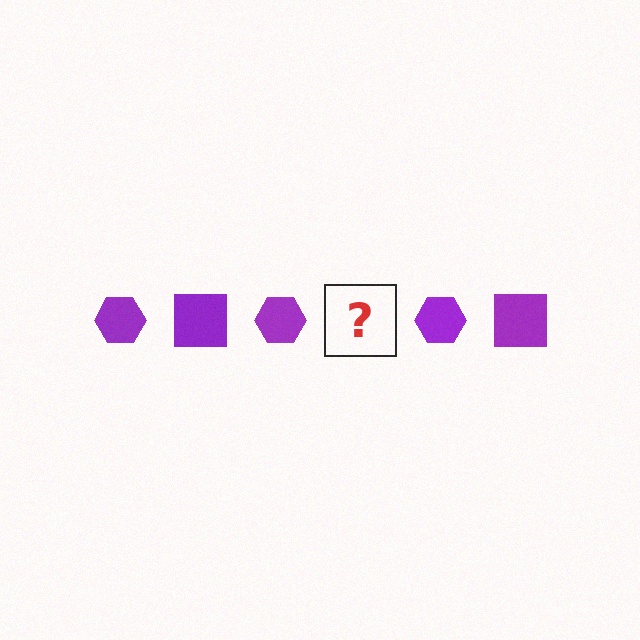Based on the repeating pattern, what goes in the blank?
The blank should be a purple square.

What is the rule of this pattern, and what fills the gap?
The rule is that the pattern cycles through hexagon, square shapes in purple. The gap should be filled with a purple square.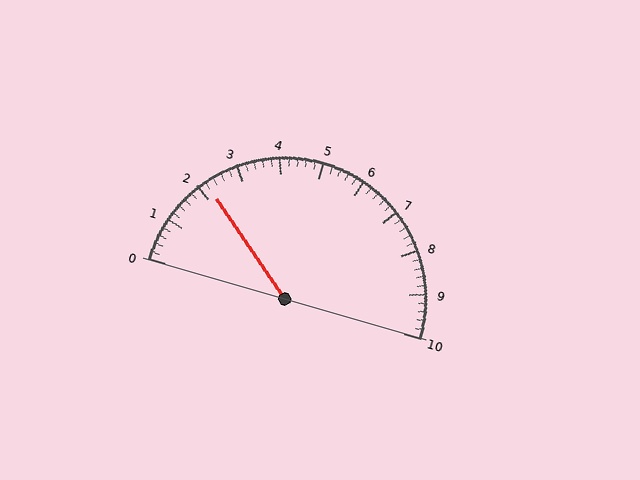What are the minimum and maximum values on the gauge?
The gauge ranges from 0 to 10.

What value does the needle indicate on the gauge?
The needle indicates approximately 2.2.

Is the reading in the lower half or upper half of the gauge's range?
The reading is in the lower half of the range (0 to 10).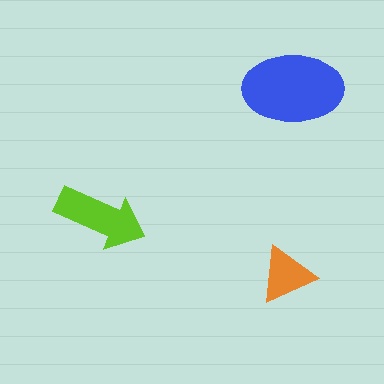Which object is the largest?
The blue ellipse.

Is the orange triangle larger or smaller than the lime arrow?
Smaller.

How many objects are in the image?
There are 3 objects in the image.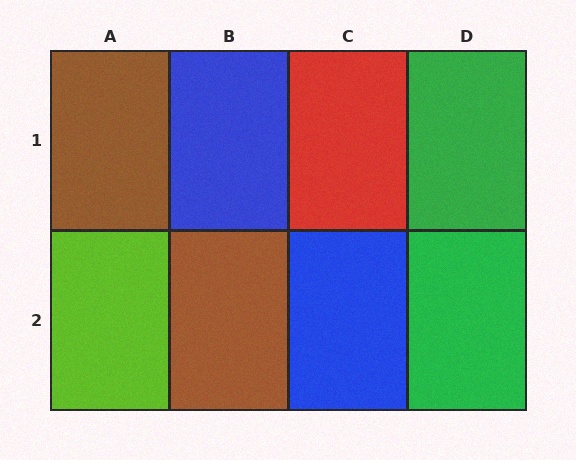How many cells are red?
1 cell is red.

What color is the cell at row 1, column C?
Red.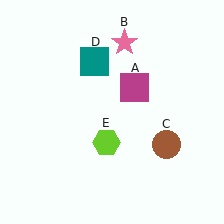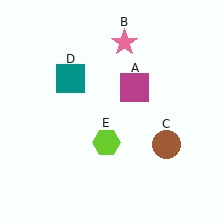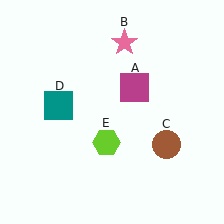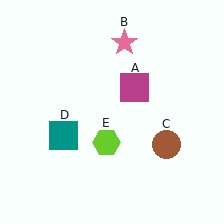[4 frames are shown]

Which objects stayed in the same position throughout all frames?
Magenta square (object A) and pink star (object B) and brown circle (object C) and lime hexagon (object E) remained stationary.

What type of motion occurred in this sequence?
The teal square (object D) rotated counterclockwise around the center of the scene.